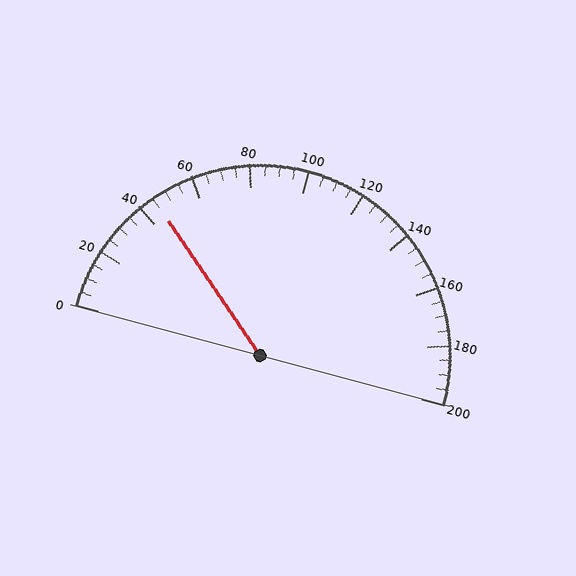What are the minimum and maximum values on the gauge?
The gauge ranges from 0 to 200.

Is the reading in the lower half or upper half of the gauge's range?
The reading is in the lower half of the range (0 to 200).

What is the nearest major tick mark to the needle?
The nearest major tick mark is 40.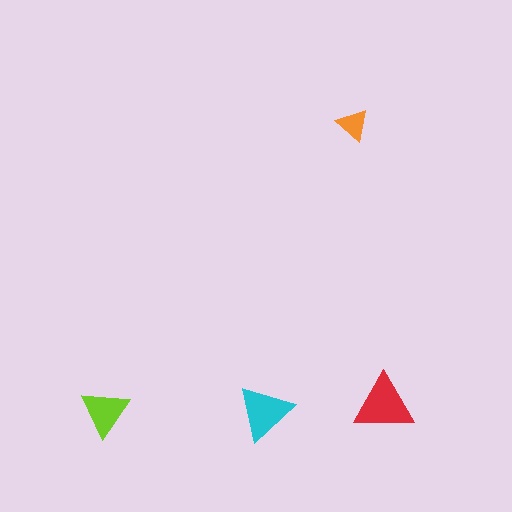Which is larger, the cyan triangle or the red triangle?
The red one.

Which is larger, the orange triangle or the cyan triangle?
The cyan one.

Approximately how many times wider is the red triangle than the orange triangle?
About 2 times wider.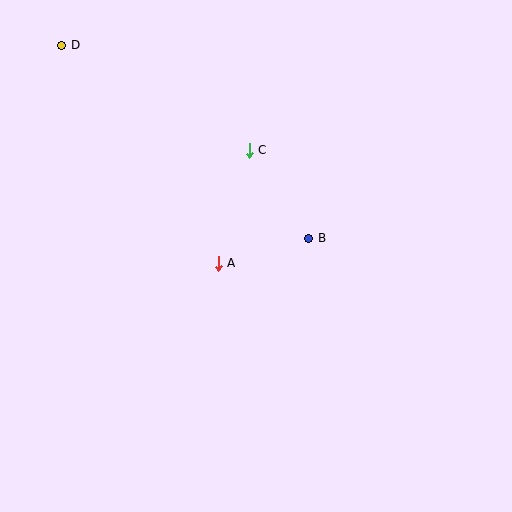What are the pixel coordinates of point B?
Point B is at (309, 238).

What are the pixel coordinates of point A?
Point A is at (218, 263).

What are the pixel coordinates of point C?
Point C is at (249, 150).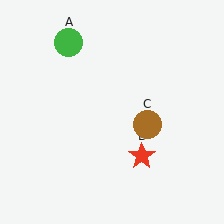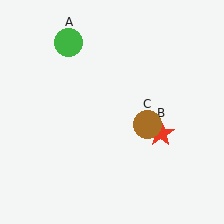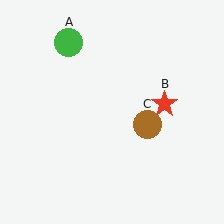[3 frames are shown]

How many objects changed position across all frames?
1 object changed position: red star (object B).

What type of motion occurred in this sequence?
The red star (object B) rotated counterclockwise around the center of the scene.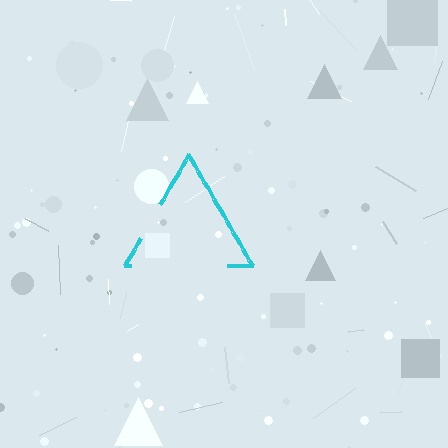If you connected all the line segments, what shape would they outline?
They would outline a triangle.